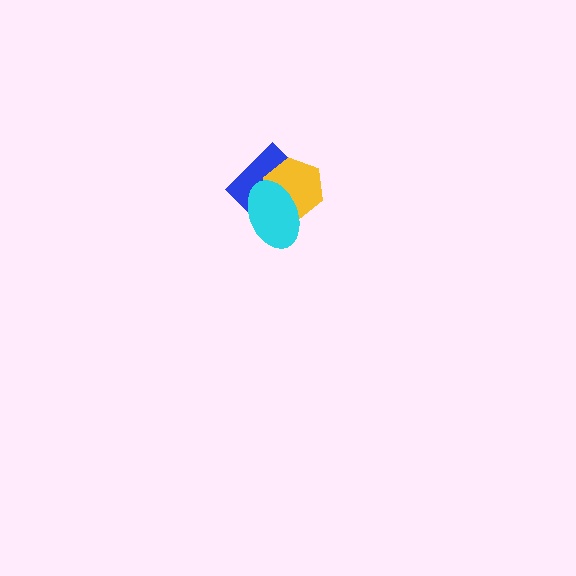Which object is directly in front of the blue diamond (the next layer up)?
The yellow hexagon is directly in front of the blue diamond.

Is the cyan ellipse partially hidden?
No, no other shape covers it.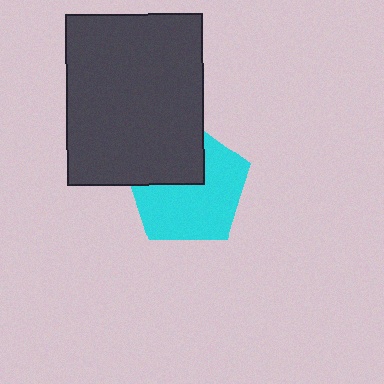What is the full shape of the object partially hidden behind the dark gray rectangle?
The partially hidden object is a cyan pentagon.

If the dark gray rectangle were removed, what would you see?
You would see the complete cyan pentagon.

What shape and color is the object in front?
The object in front is a dark gray rectangle.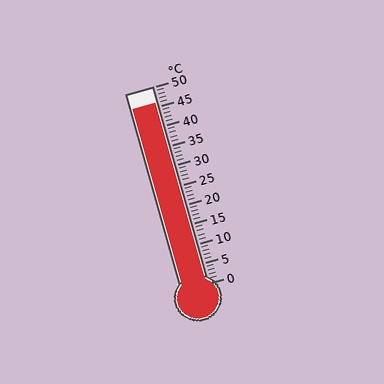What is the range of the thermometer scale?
The thermometer scale ranges from 0°C to 50°C.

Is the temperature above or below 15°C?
The temperature is above 15°C.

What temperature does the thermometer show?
The thermometer shows approximately 46°C.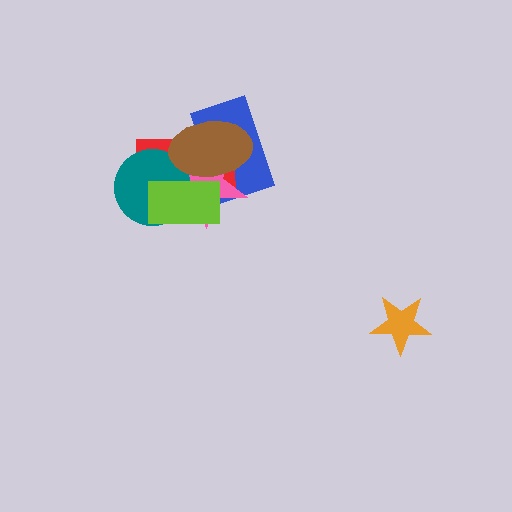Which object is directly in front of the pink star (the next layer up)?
The teal circle is directly in front of the pink star.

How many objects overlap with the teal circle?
4 objects overlap with the teal circle.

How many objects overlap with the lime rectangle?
5 objects overlap with the lime rectangle.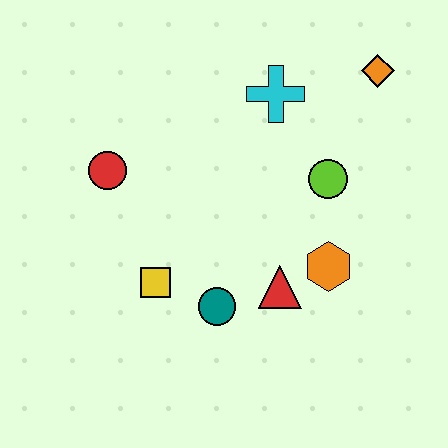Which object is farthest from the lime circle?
The red circle is farthest from the lime circle.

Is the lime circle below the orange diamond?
Yes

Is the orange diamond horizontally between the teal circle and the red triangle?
No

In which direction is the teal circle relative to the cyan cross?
The teal circle is below the cyan cross.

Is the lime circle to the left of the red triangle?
No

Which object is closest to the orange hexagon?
The red triangle is closest to the orange hexagon.